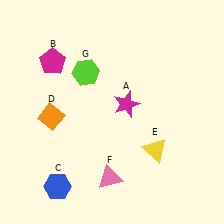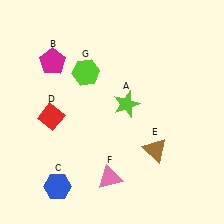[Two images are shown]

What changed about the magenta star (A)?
In Image 1, A is magenta. In Image 2, it changed to lime.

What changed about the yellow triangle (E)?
In Image 1, E is yellow. In Image 2, it changed to brown.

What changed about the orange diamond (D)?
In Image 1, D is orange. In Image 2, it changed to red.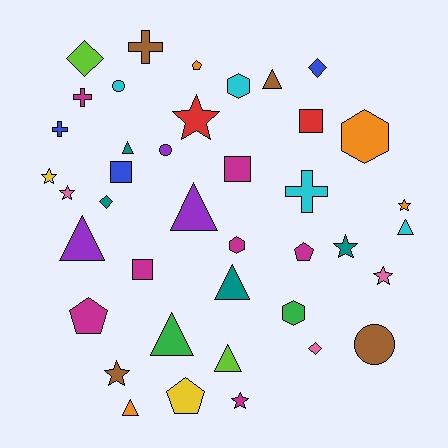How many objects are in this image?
There are 40 objects.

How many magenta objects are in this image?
There are 7 magenta objects.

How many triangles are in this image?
There are 9 triangles.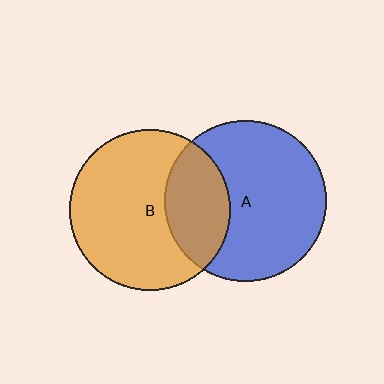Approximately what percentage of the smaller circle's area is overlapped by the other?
Approximately 30%.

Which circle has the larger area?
Circle A (blue).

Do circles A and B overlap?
Yes.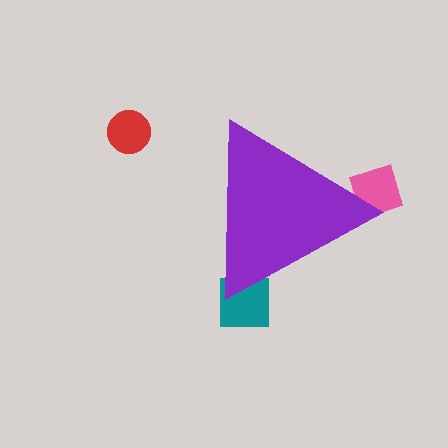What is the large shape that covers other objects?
A purple triangle.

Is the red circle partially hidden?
No, the red circle is fully visible.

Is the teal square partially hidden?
Yes, the teal square is partially hidden behind the purple triangle.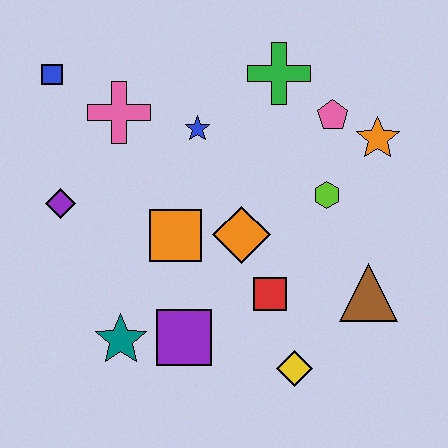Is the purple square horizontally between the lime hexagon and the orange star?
No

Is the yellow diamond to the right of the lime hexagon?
No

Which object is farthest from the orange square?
The orange star is farthest from the orange square.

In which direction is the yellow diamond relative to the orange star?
The yellow diamond is below the orange star.